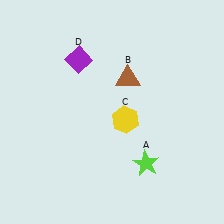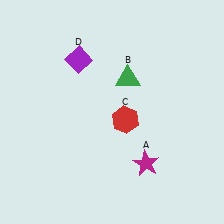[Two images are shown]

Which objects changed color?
A changed from lime to magenta. B changed from brown to green. C changed from yellow to red.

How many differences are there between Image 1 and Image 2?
There are 3 differences between the two images.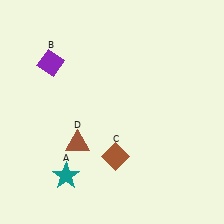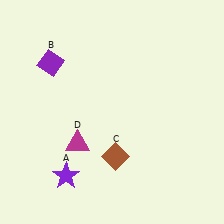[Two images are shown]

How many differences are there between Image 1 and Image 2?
There are 2 differences between the two images.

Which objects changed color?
A changed from teal to purple. D changed from brown to magenta.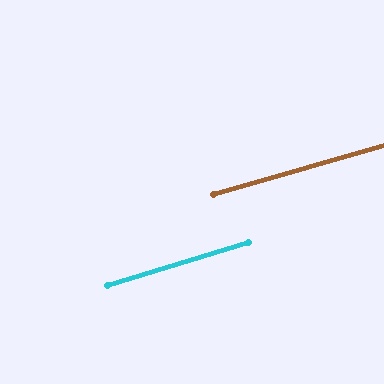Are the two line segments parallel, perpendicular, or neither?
Parallel — their directions differ by only 1.1°.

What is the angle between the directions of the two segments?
Approximately 1 degree.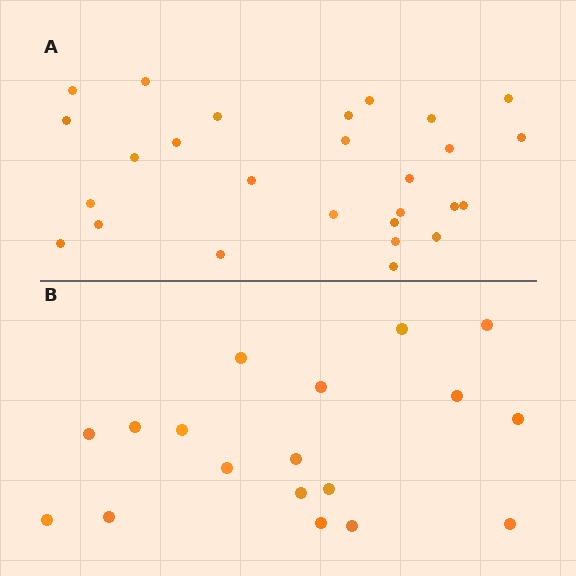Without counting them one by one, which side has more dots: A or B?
Region A (the top region) has more dots.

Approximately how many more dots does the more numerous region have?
Region A has roughly 8 or so more dots than region B.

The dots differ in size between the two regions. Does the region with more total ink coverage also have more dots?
No. Region B has more total ink coverage because its dots are larger, but region A actually contains more individual dots. Total area can be misleading — the number of items is what matters here.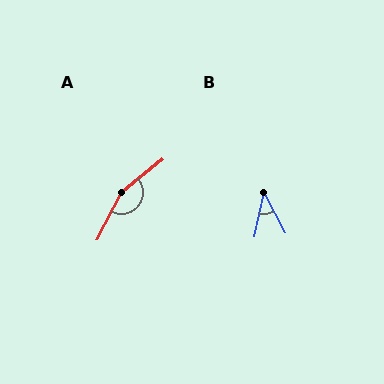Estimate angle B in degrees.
Approximately 41 degrees.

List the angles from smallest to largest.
B (41°), A (157°).